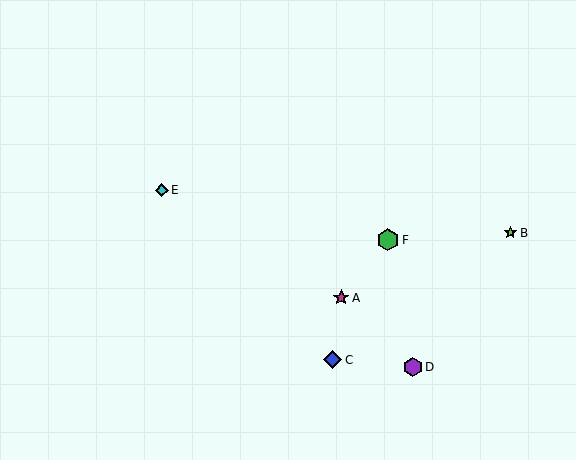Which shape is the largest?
The green hexagon (labeled F) is the largest.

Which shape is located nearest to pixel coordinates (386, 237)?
The green hexagon (labeled F) at (388, 240) is nearest to that location.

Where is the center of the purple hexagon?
The center of the purple hexagon is at (413, 367).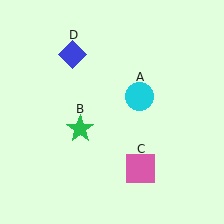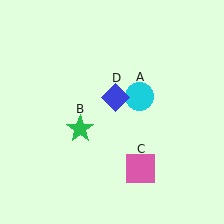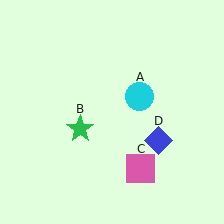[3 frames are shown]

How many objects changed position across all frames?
1 object changed position: blue diamond (object D).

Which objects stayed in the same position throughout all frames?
Cyan circle (object A) and green star (object B) and pink square (object C) remained stationary.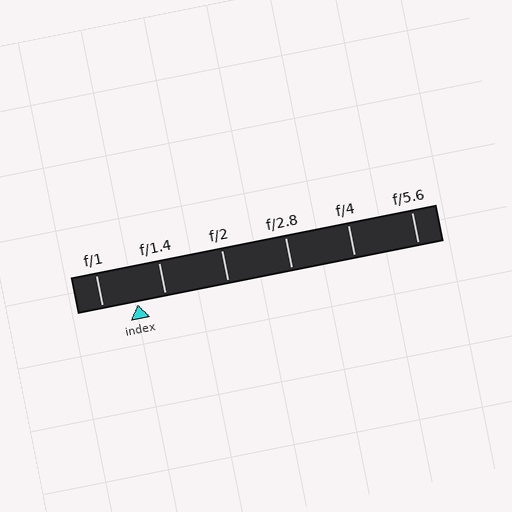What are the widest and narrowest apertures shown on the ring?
The widest aperture shown is f/1 and the narrowest is f/5.6.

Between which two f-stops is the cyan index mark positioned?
The index mark is between f/1 and f/1.4.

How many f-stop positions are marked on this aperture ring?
There are 6 f-stop positions marked.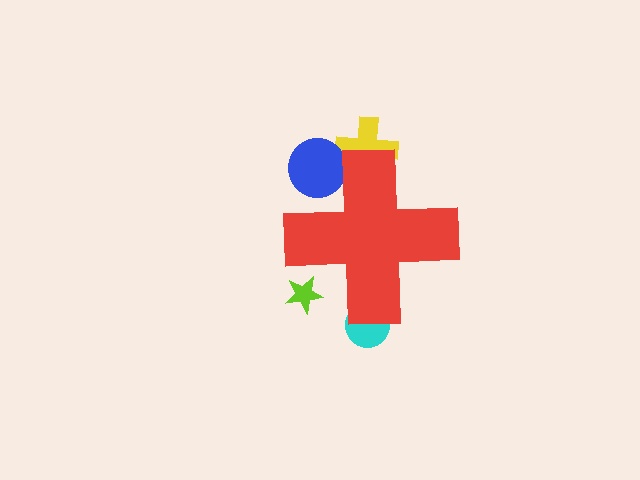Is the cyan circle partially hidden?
Yes, the cyan circle is partially hidden behind the red cross.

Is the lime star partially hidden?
Yes, the lime star is partially hidden behind the red cross.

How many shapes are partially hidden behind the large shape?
4 shapes are partially hidden.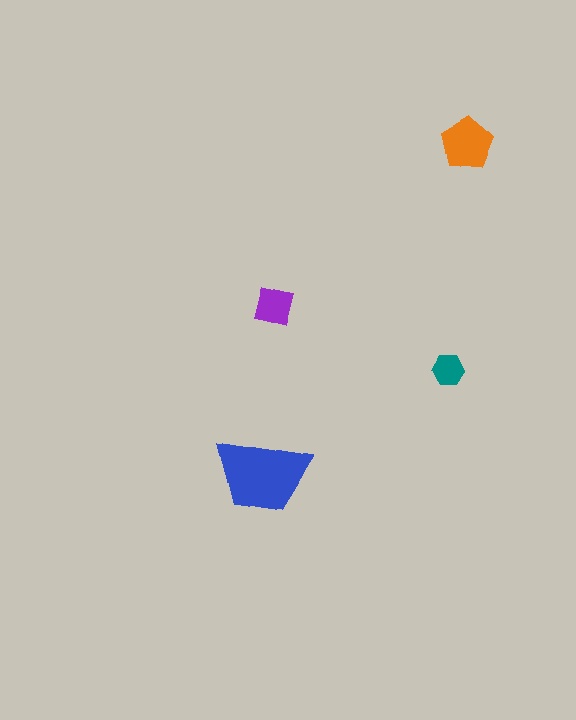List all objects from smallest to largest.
The teal hexagon, the purple square, the orange pentagon, the blue trapezoid.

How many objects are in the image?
There are 4 objects in the image.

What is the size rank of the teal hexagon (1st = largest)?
4th.